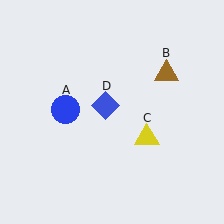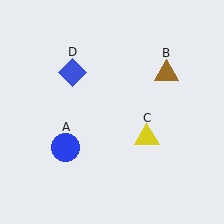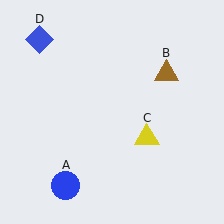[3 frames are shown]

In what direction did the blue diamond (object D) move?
The blue diamond (object D) moved up and to the left.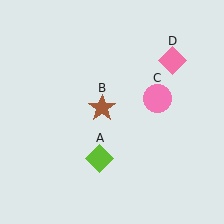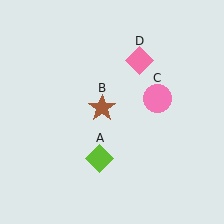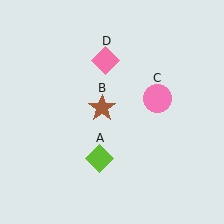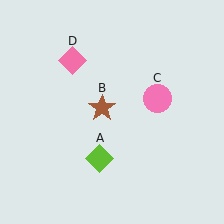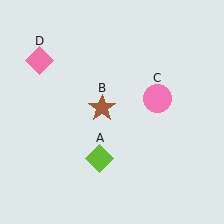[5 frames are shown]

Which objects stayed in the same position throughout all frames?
Lime diamond (object A) and brown star (object B) and pink circle (object C) remained stationary.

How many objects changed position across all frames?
1 object changed position: pink diamond (object D).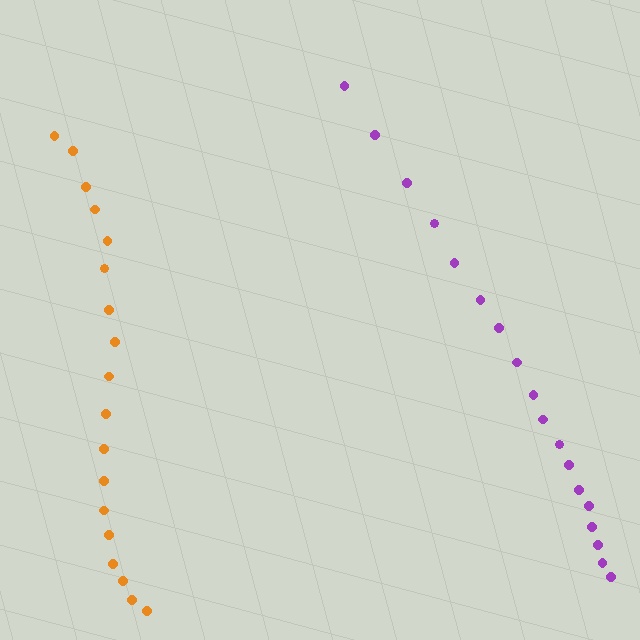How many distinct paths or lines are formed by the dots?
There are 2 distinct paths.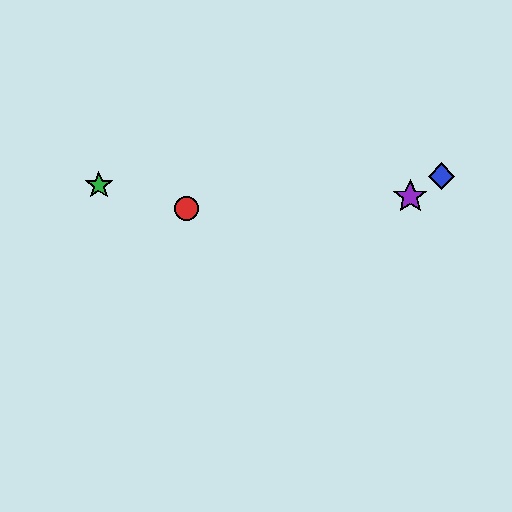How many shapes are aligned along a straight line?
3 shapes (the blue diamond, the yellow star, the purple star) are aligned along a straight line.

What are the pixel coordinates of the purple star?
The purple star is at (410, 197).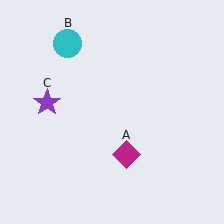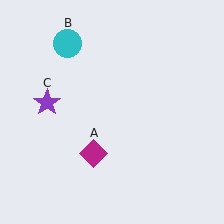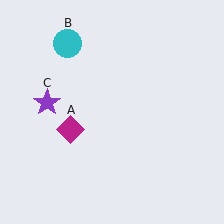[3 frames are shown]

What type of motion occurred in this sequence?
The magenta diamond (object A) rotated clockwise around the center of the scene.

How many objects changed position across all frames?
1 object changed position: magenta diamond (object A).